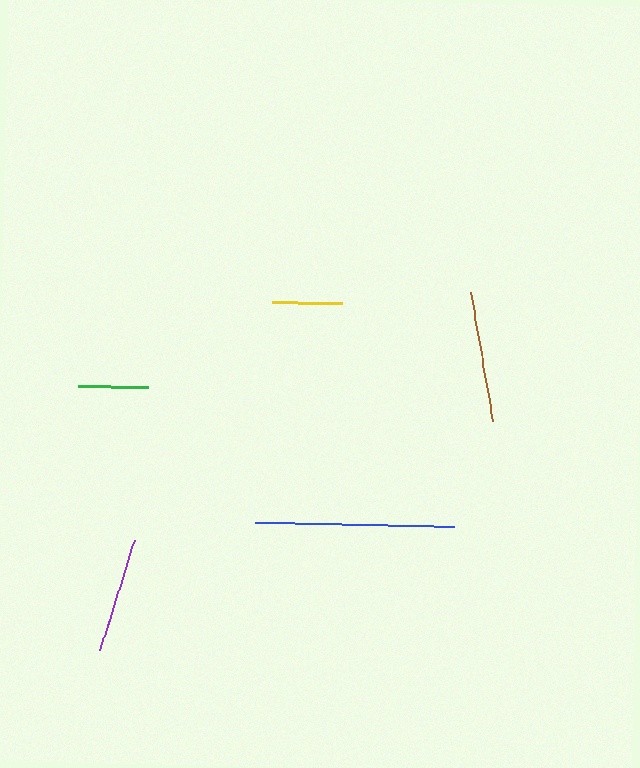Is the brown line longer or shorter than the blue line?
The blue line is longer than the brown line.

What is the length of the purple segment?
The purple segment is approximately 116 pixels long.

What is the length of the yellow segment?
The yellow segment is approximately 70 pixels long.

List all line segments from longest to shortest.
From longest to shortest: blue, brown, purple, yellow, green.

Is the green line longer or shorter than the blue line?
The blue line is longer than the green line.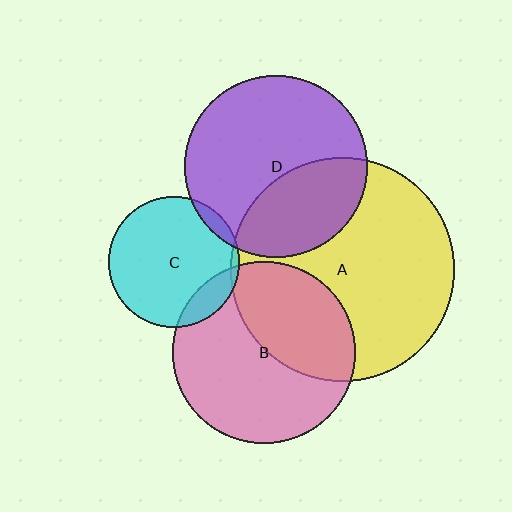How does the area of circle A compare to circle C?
Approximately 2.9 times.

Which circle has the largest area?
Circle A (yellow).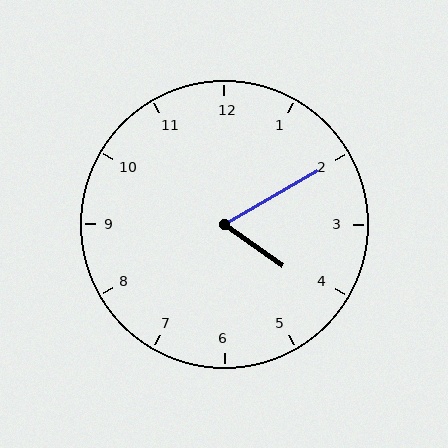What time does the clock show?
4:10.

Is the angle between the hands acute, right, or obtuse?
It is acute.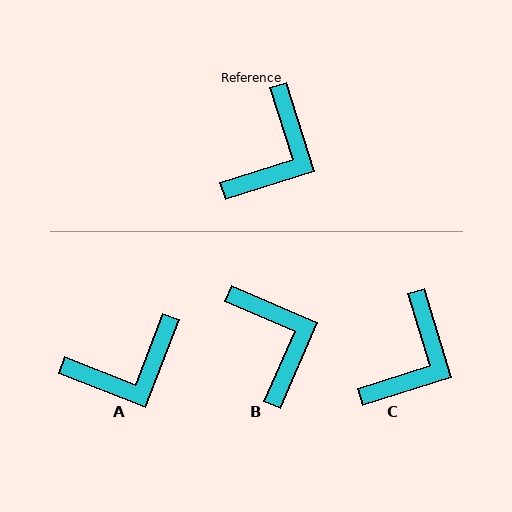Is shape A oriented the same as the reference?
No, it is off by about 38 degrees.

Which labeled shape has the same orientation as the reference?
C.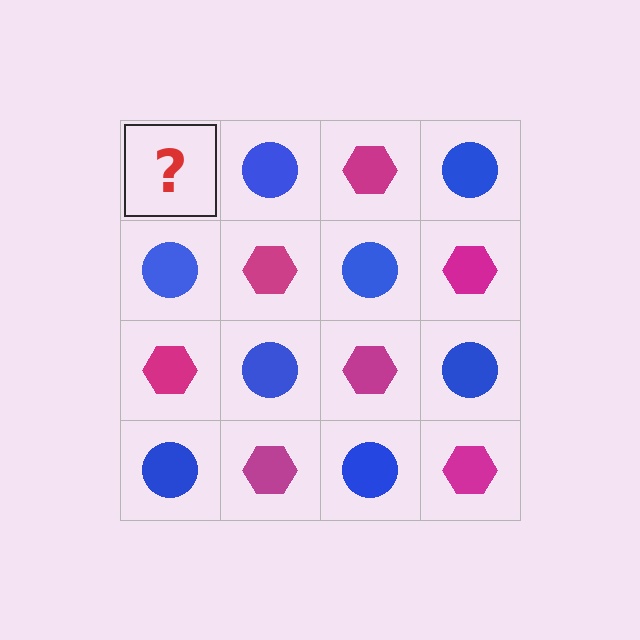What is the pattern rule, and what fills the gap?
The rule is that it alternates magenta hexagon and blue circle in a checkerboard pattern. The gap should be filled with a magenta hexagon.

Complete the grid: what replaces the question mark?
The question mark should be replaced with a magenta hexagon.